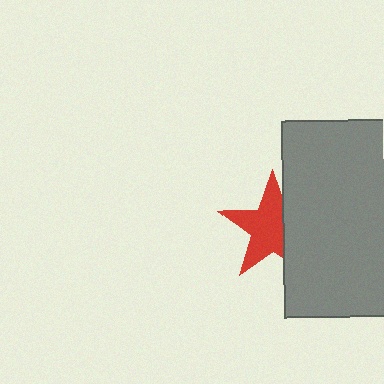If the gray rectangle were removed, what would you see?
You would see the complete red star.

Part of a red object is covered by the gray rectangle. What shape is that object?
It is a star.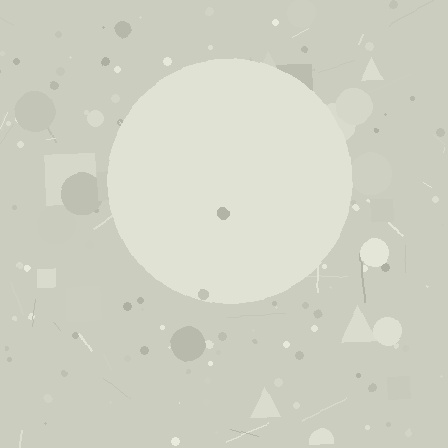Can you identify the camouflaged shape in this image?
The camouflaged shape is a circle.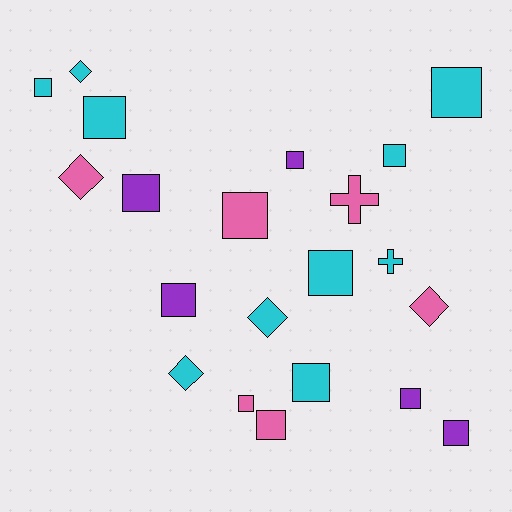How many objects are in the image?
There are 21 objects.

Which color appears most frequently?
Cyan, with 10 objects.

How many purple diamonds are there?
There are no purple diamonds.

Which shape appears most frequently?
Square, with 14 objects.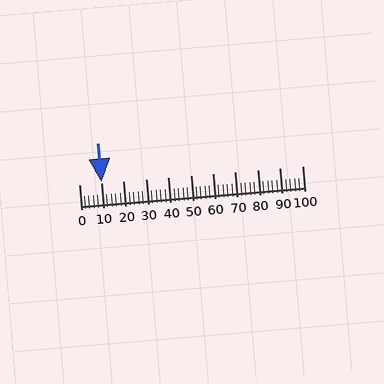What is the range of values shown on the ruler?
The ruler shows values from 0 to 100.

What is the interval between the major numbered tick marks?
The major tick marks are spaced 10 units apart.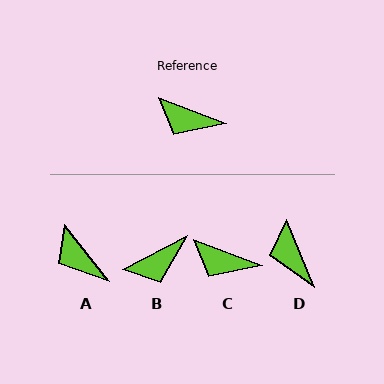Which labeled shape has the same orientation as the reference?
C.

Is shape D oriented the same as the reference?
No, it is off by about 46 degrees.